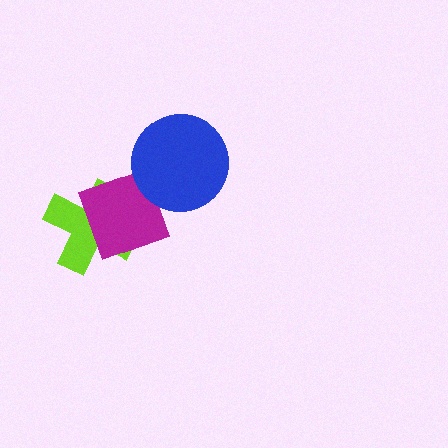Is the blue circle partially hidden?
No, no other shape covers it.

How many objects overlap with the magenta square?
1 object overlaps with the magenta square.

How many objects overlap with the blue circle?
0 objects overlap with the blue circle.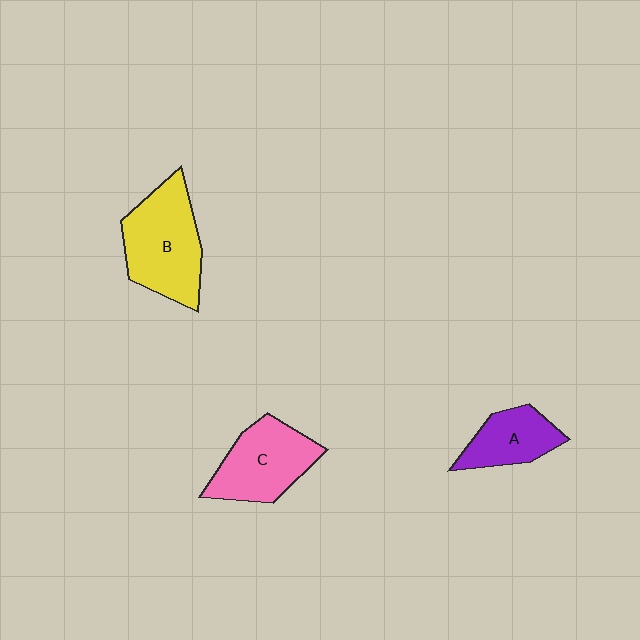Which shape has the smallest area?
Shape A (purple).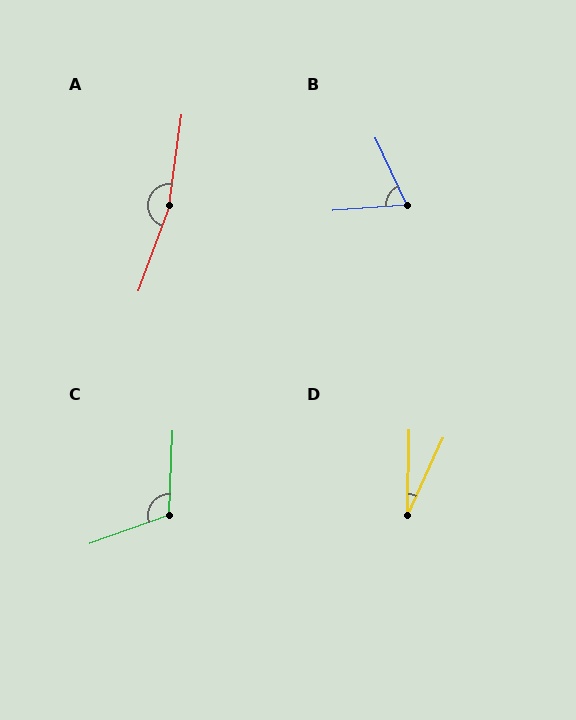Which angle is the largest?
A, at approximately 168 degrees.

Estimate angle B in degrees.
Approximately 69 degrees.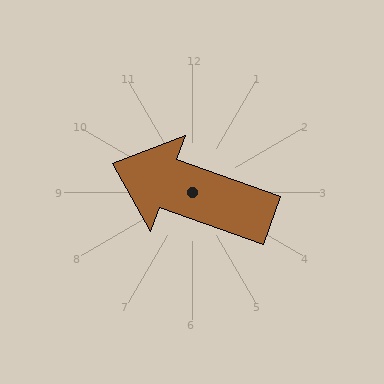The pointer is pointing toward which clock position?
Roughly 10 o'clock.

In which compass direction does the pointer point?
West.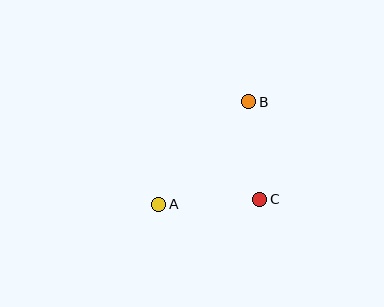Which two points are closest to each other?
Points B and C are closest to each other.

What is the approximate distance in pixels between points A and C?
The distance between A and C is approximately 101 pixels.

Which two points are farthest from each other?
Points A and B are farthest from each other.